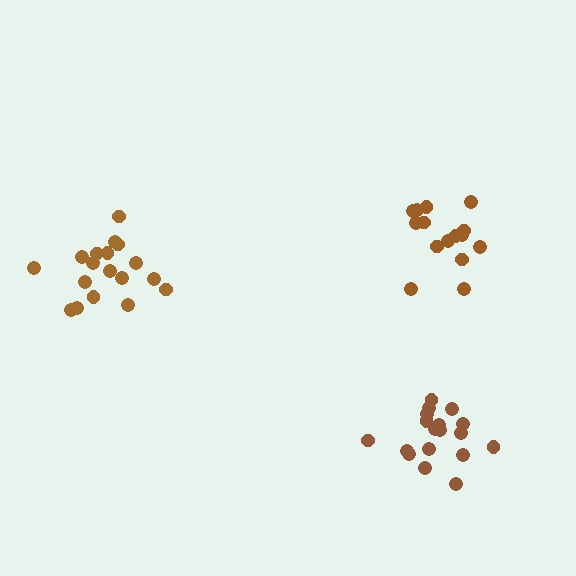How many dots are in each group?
Group 1: 15 dots, Group 2: 18 dots, Group 3: 18 dots (51 total).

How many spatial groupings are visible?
There are 3 spatial groupings.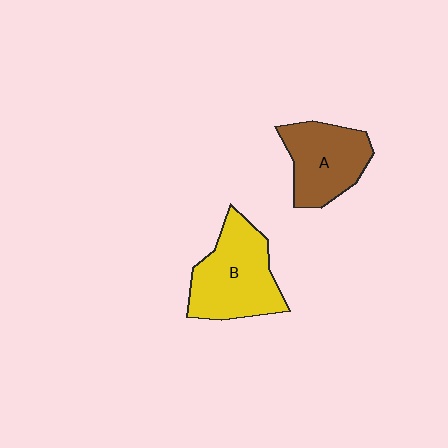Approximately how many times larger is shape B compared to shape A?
Approximately 1.2 times.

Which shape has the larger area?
Shape B (yellow).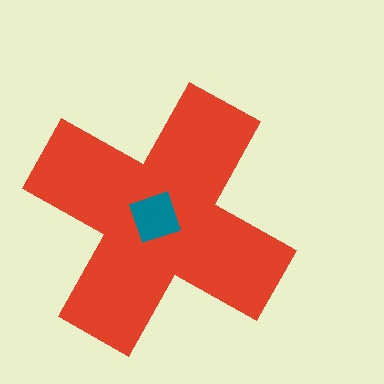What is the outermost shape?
The red cross.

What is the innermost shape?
The teal square.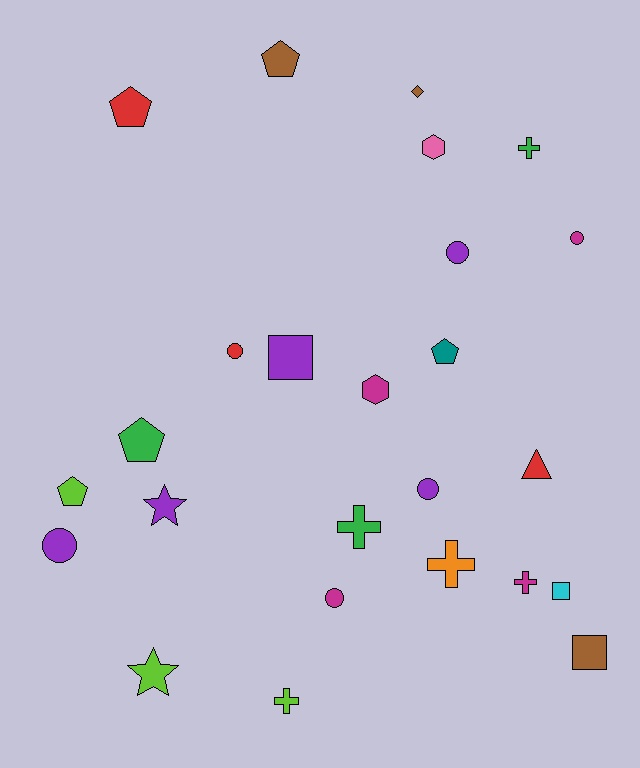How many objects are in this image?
There are 25 objects.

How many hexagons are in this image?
There are 2 hexagons.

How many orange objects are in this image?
There is 1 orange object.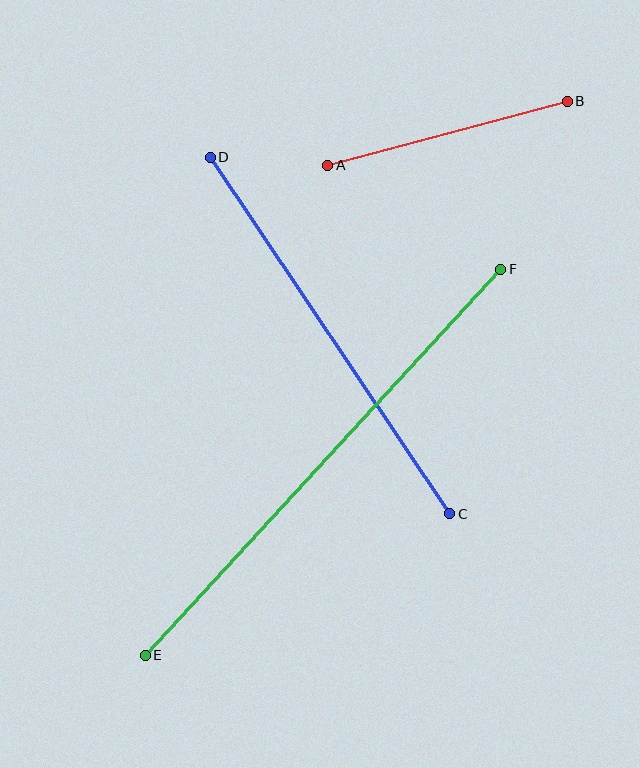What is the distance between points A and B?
The distance is approximately 248 pixels.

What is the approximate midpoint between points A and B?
The midpoint is at approximately (448, 133) pixels.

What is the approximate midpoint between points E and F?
The midpoint is at approximately (323, 462) pixels.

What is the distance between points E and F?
The distance is approximately 525 pixels.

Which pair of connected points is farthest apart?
Points E and F are farthest apart.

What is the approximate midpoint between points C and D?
The midpoint is at approximately (330, 336) pixels.